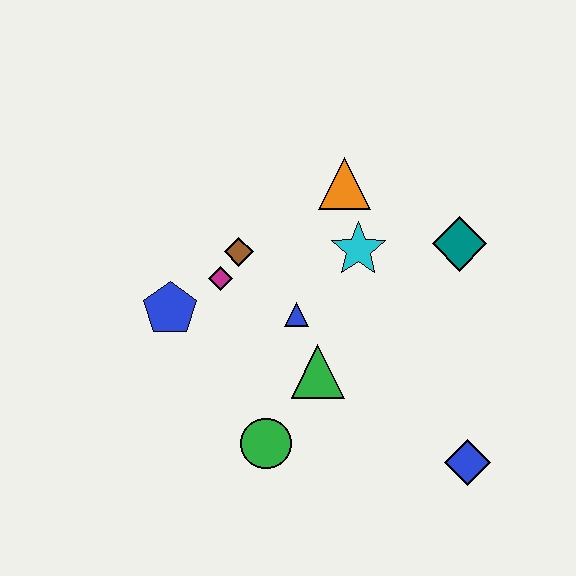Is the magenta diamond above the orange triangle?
No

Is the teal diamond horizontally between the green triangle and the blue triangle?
No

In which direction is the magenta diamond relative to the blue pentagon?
The magenta diamond is to the right of the blue pentagon.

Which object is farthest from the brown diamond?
The blue diamond is farthest from the brown diamond.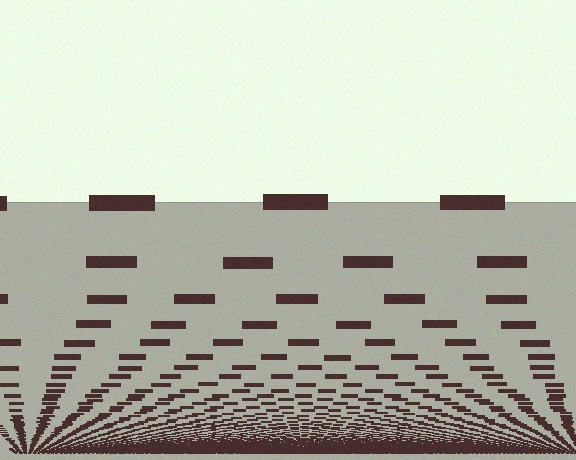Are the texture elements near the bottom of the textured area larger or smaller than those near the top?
Smaller. The gradient is inverted — elements near the bottom are smaller and denser.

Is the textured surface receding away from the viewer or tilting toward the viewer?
The surface appears to tilt toward the viewer. Texture elements get larger and sparser toward the top.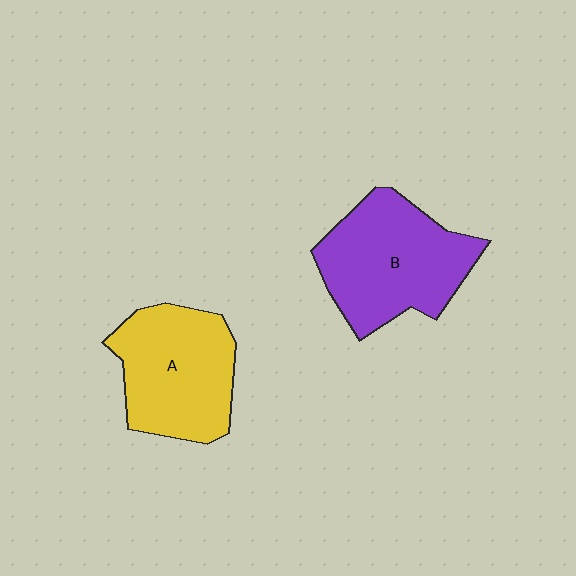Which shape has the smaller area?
Shape A (yellow).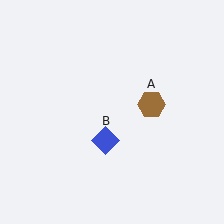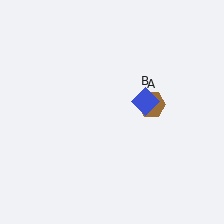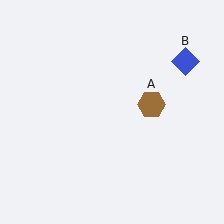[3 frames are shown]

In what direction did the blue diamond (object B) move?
The blue diamond (object B) moved up and to the right.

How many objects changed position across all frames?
1 object changed position: blue diamond (object B).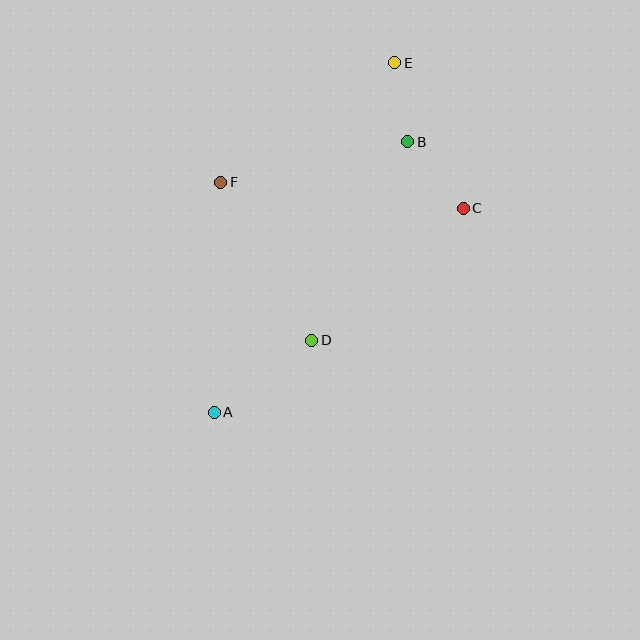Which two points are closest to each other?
Points B and E are closest to each other.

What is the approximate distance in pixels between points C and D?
The distance between C and D is approximately 201 pixels.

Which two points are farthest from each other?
Points A and E are farthest from each other.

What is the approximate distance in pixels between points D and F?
The distance between D and F is approximately 183 pixels.